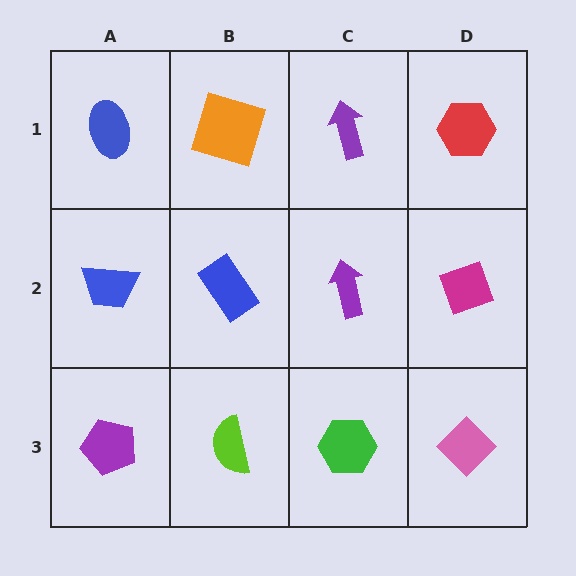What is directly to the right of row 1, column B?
A purple arrow.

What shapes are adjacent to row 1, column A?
A blue trapezoid (row 2, column A), an orange square (row 1, column B).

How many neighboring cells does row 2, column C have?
4.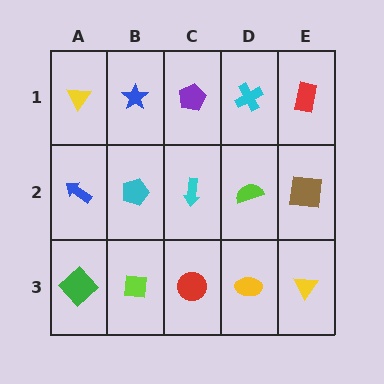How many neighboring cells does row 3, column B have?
3.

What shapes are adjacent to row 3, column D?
A lime semicircle (row 2, column D), a red circle (row 3, column C), a yellow triangle (row 3, column E).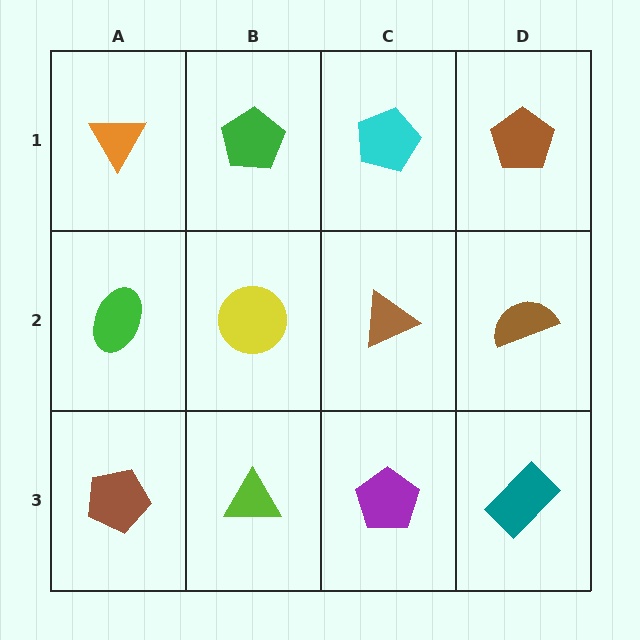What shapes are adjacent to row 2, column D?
A brown pentagon (row 1, column D), a teal rectangle (row 3, column D), a brown triangle (row 2, column C).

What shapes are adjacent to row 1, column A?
A green ellipse (row 2, column A), a green pentagon (row 1, column B).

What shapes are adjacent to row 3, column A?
A green ellipse (row 2, column A), a lime triangle (row 3, column B).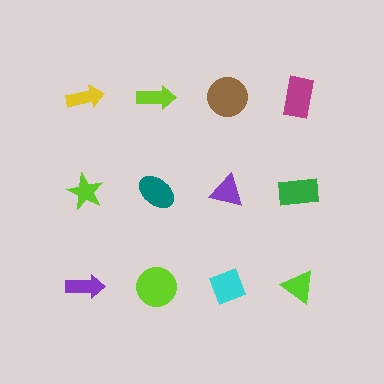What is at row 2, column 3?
A purple triangle.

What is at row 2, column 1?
A lime star.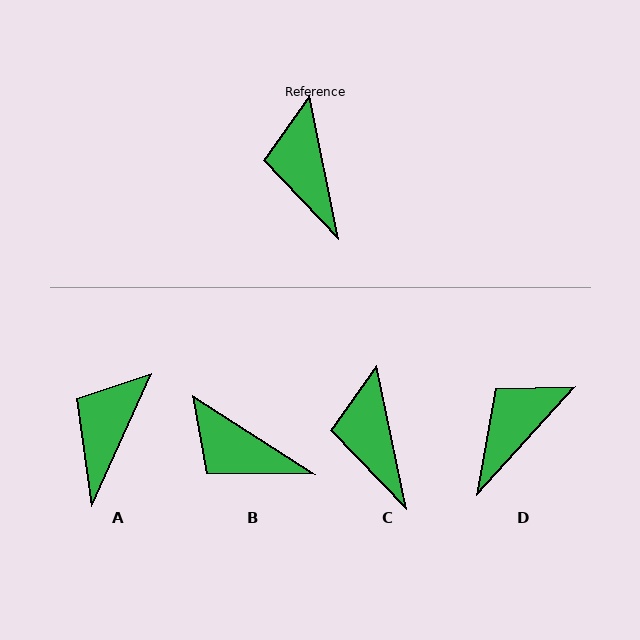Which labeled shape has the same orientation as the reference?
C.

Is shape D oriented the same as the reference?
No, it is off by about 54 degrees.